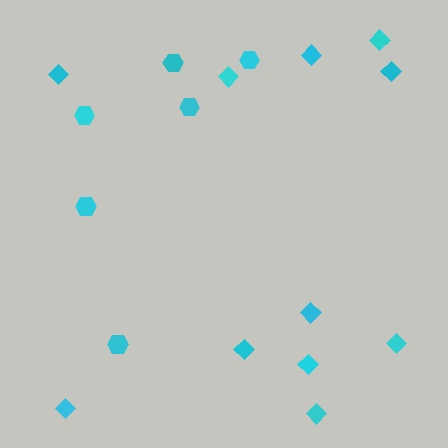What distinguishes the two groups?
There are 2 groups: one group of hexagons (6) and one group of diamonds (11).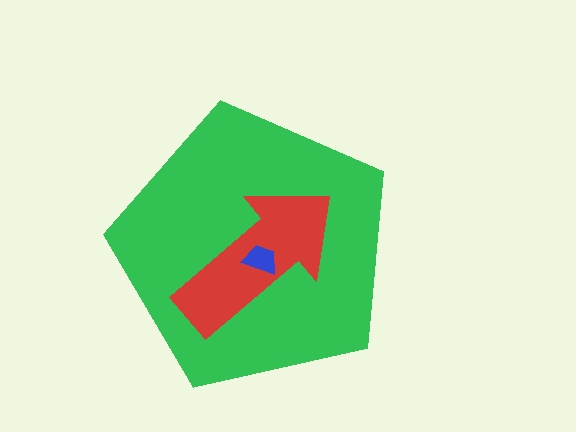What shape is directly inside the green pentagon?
The red arrow.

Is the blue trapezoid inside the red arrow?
Yes.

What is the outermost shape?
The green pentagon.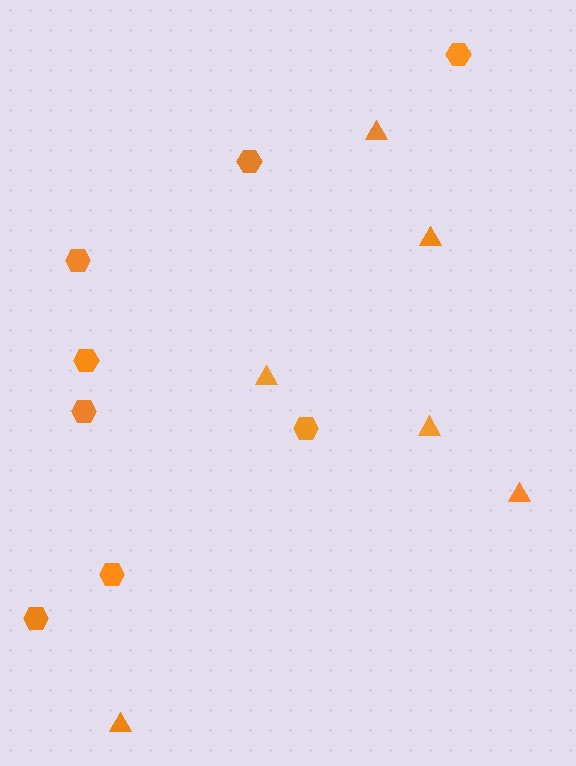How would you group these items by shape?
There are 2 groups: one group of triangles (6) and one group of hexagons (8).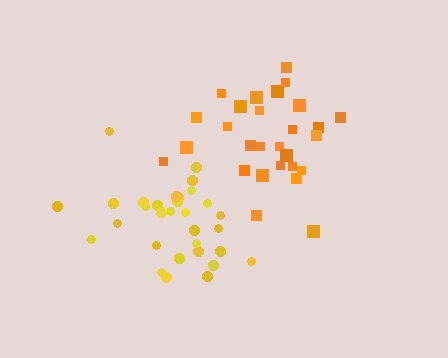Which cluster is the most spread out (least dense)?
Orange.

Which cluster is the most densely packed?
Yellow.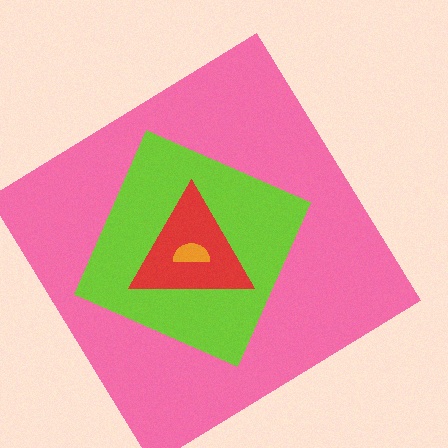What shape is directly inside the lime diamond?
The red triangle.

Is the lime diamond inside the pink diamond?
Yes.